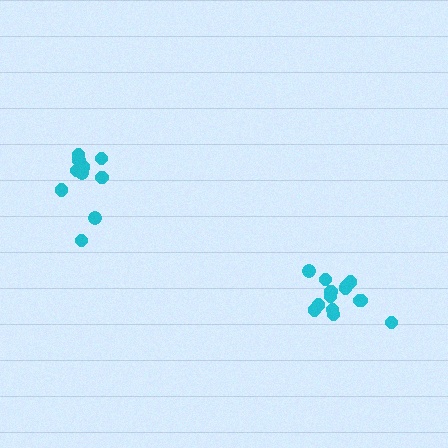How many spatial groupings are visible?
There are 2 spatial groupings.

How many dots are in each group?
Group 1: 14 dots, Group 2: 10 dots (24 total).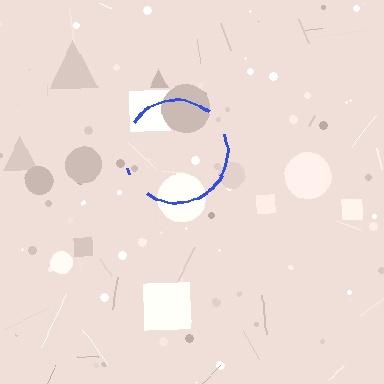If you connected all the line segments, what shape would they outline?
They would outline a circle.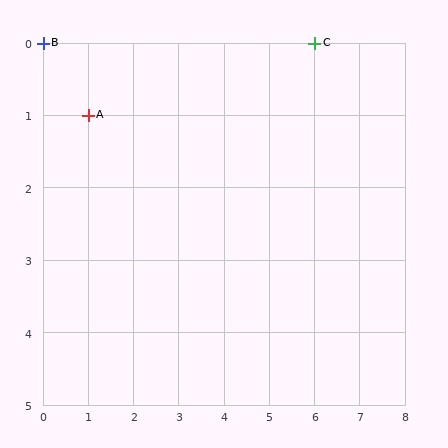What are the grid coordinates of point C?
Point C is at grid coordinates (6, 0).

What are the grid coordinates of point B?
Point B is at grid coordinates (0, 0).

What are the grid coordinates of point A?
Point A is at grid coordinates (1, 1).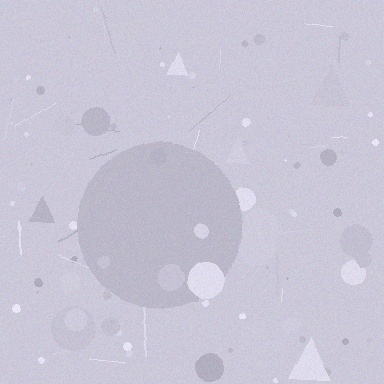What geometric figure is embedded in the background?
A circle is embedded in the background.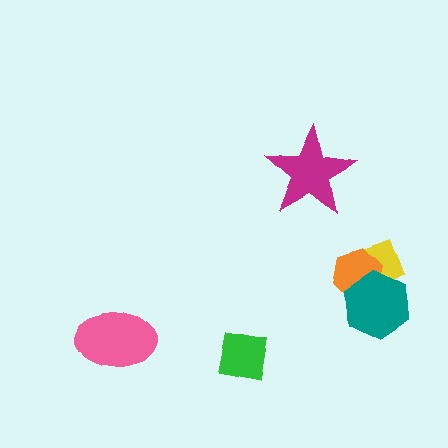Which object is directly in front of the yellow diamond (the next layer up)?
The orange hexagon is directly in front of the yellow diamond.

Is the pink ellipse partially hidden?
No, no other shape covers it.